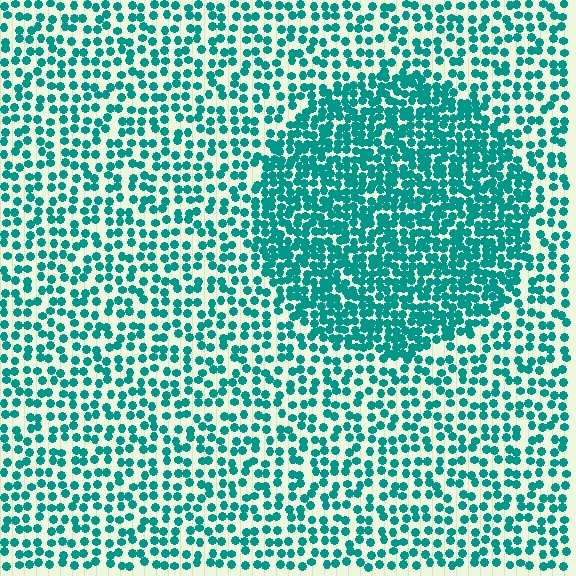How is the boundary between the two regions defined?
The boundary is defined by a change in element density (approximately 2.0x ratio). All elements are the same color, size, and shape.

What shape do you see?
I see a circle.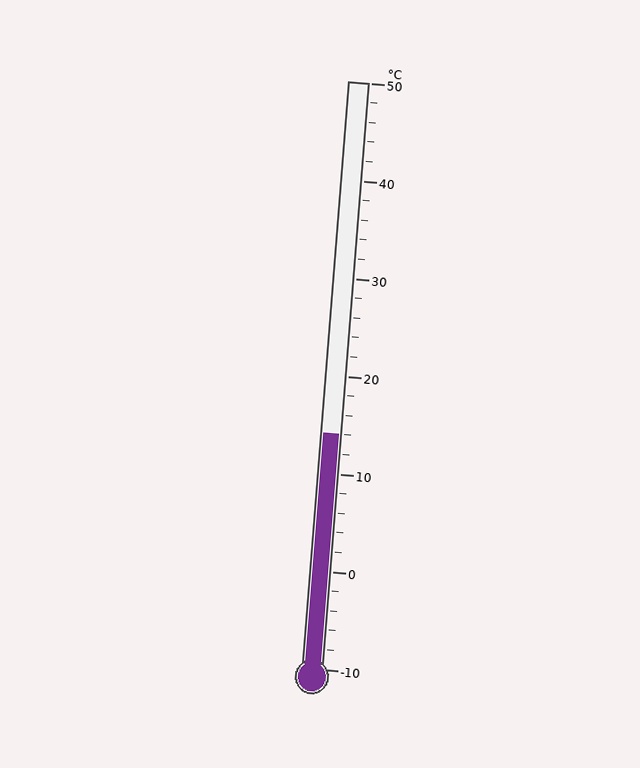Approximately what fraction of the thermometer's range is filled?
The thermometer is filled to approximately 40% of its range.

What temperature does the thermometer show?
The thermometer shows approximately 14°C.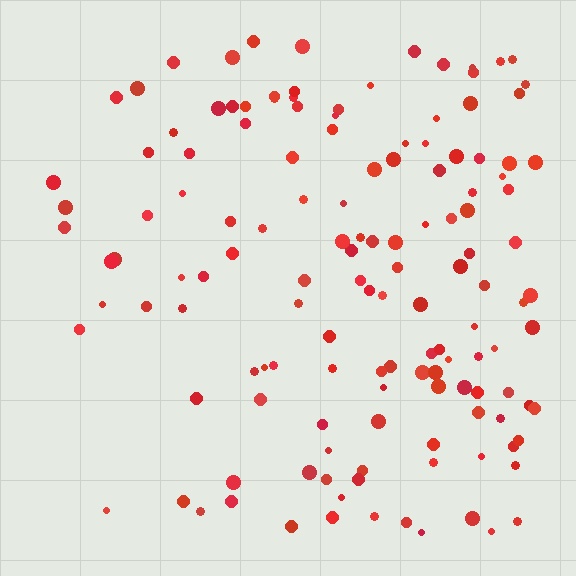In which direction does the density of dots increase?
From left to right, with the right side densest.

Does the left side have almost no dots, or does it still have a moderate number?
Still a moderate number, just noticeably fewer than the right.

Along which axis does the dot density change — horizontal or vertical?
Horizontal.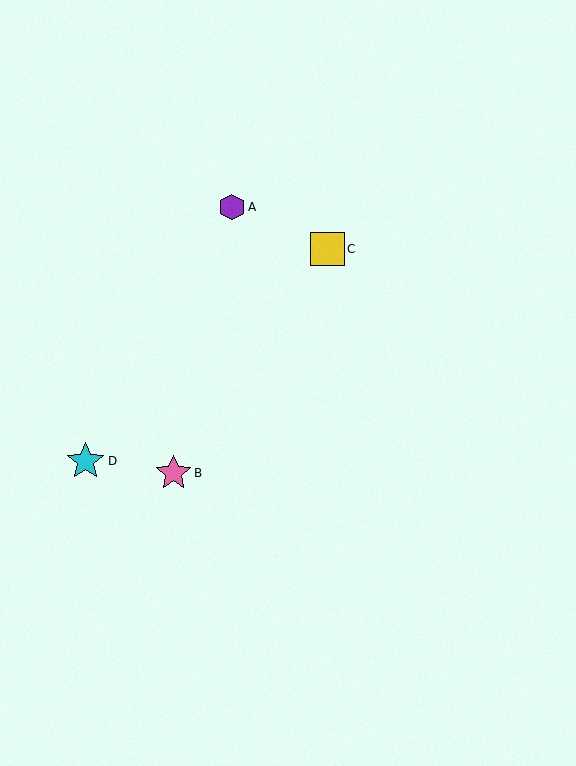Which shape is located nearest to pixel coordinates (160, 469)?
The pink star (labeled B) at (174, 473) is nearest to that location.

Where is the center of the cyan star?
The center of the cyan star is at (86, 461).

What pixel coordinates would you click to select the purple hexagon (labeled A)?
Click at (232, 207) to select the purple hexagon A.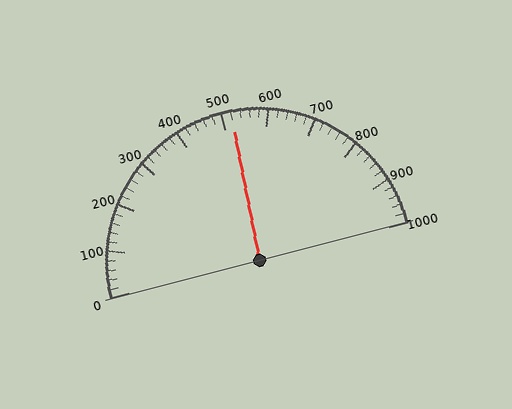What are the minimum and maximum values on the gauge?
The gauge ranges from 0 to 1000.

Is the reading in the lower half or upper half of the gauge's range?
The reading is in the upper half of the range (0 to 1000).